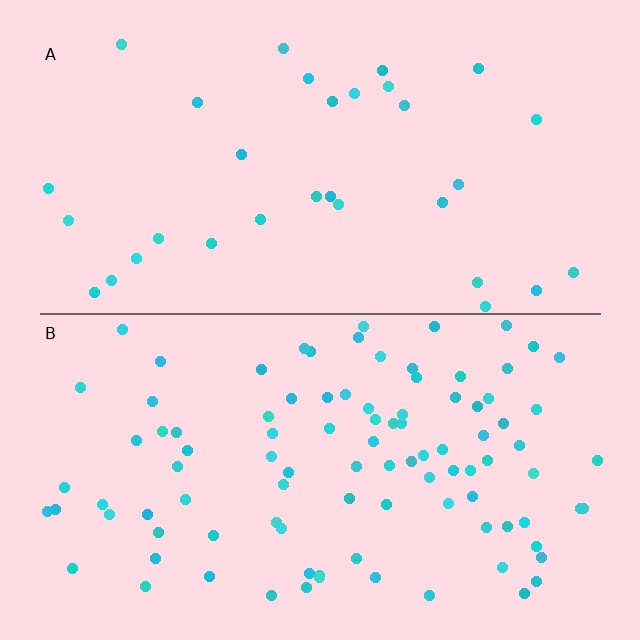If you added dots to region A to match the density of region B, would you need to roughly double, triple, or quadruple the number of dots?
Approximately triple.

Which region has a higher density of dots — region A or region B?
B (the bottom).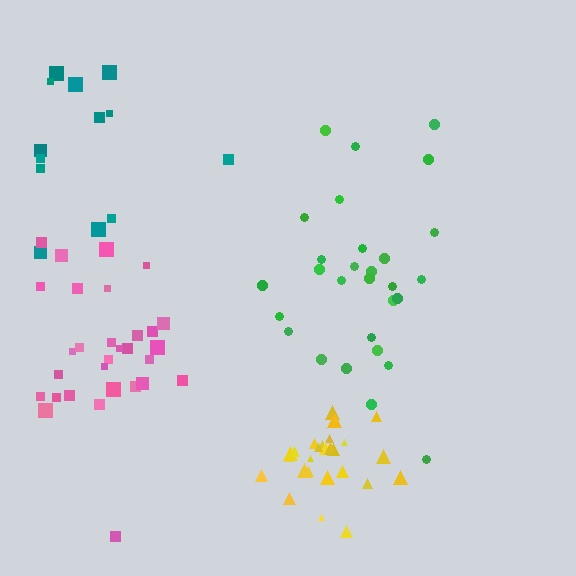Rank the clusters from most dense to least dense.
yellow, green, pink, teal.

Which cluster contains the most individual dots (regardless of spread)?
Pink (30).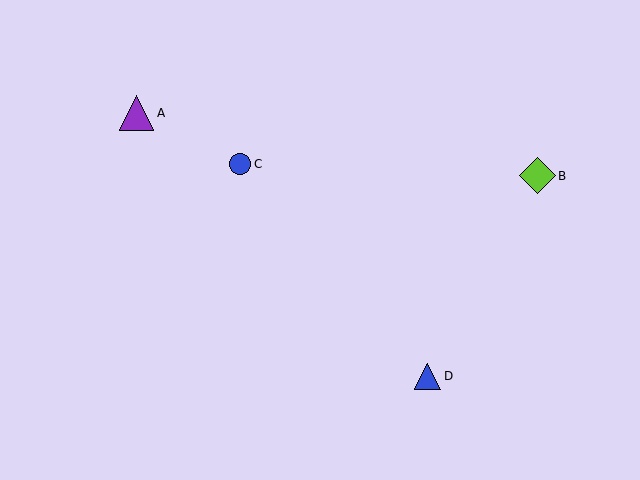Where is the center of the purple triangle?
The center of the purple triangle is at (137, 113).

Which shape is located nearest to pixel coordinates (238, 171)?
The blue circle (labeled C) at (240, 164) is nearest to that location.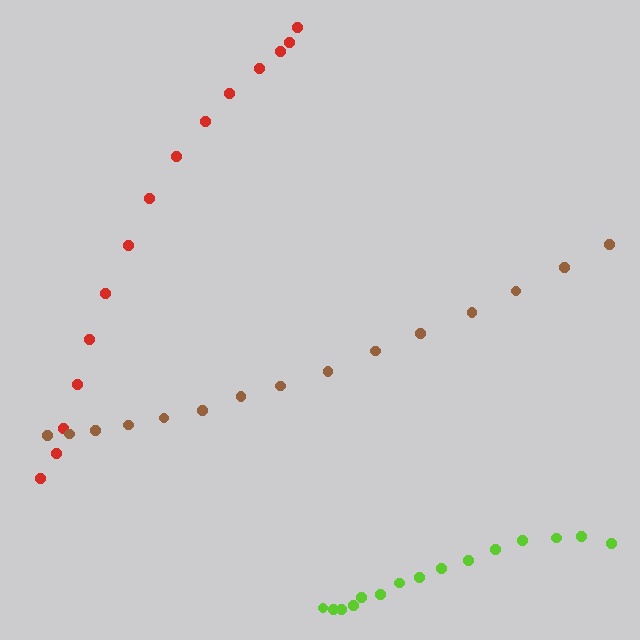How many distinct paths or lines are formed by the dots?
There are 3 distinct paths.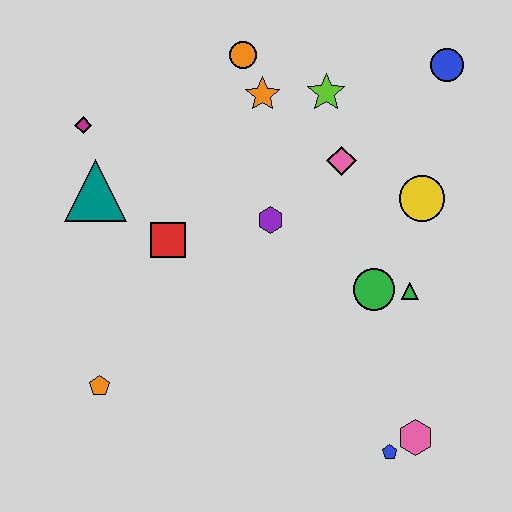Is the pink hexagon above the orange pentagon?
No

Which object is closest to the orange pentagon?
The red square is closest to the orange pentagon.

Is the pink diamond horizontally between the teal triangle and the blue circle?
Yes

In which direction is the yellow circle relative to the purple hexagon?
The yellow circle is to the right of the purple hexagon.